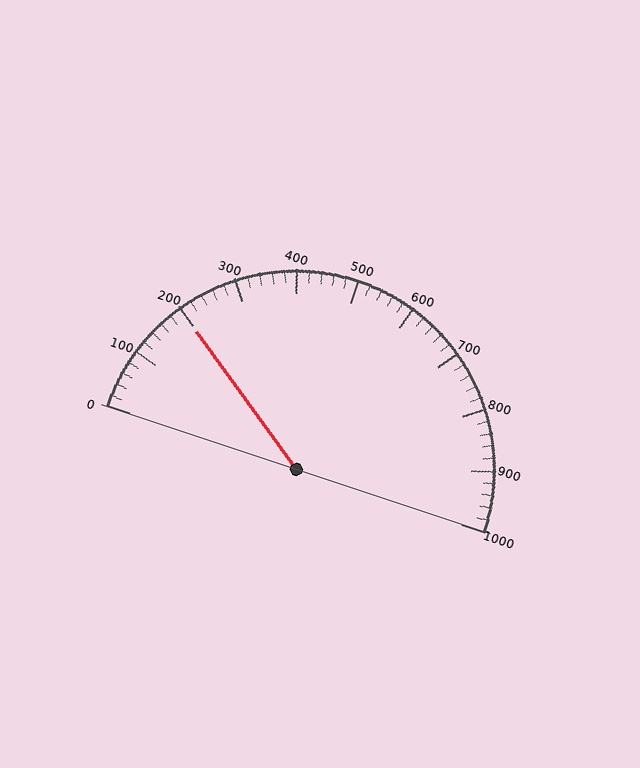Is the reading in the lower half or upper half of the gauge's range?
The reading is in the lower half of the range (0 to 1000).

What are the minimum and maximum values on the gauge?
The gauge ranges from 0 to 1000.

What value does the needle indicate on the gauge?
The needle indicates approximately 200.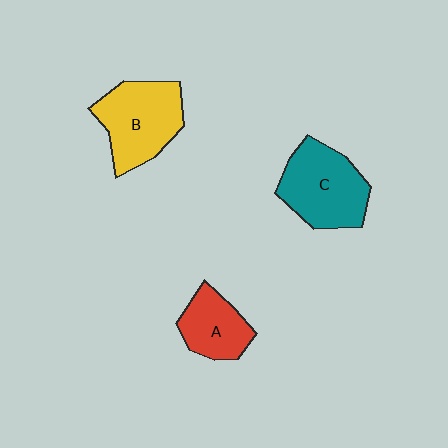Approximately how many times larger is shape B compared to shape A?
Approximately 1.5 times.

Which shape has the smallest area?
Shape A (red).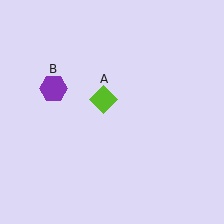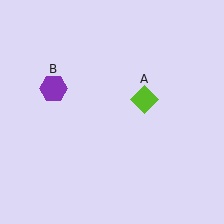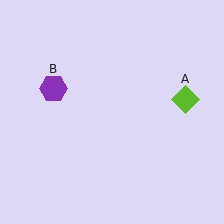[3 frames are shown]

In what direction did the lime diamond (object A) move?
The lime diamond (object A) moved right.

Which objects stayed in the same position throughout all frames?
Purple hexagon (object B) remained stationary.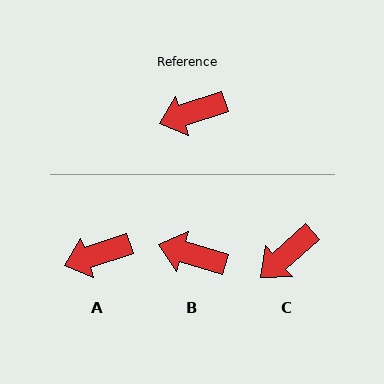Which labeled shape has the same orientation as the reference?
A.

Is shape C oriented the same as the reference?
No, it is off by about 23 degrees.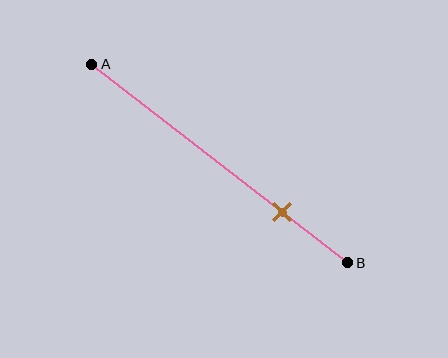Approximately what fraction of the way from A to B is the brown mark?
The brown mark is approximately 75% of the way from A to B.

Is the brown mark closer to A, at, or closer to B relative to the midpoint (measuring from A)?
The brown mark is closer to point B than the midpoint of segment AB.